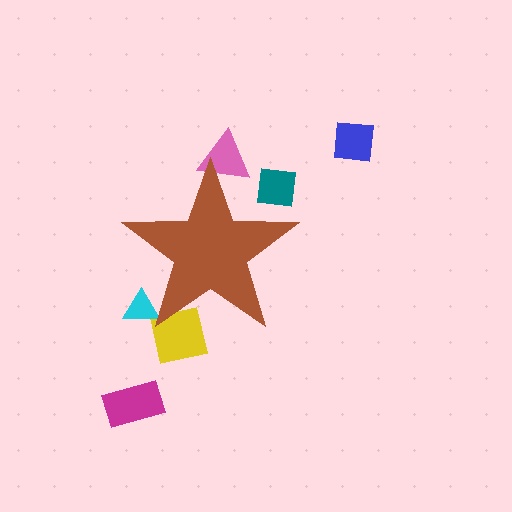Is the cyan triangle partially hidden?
Yes, the cyan triangle is partially hidden behind the brown star.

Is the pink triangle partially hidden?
Yes, the pink triangle is partially hidden behind the brown star.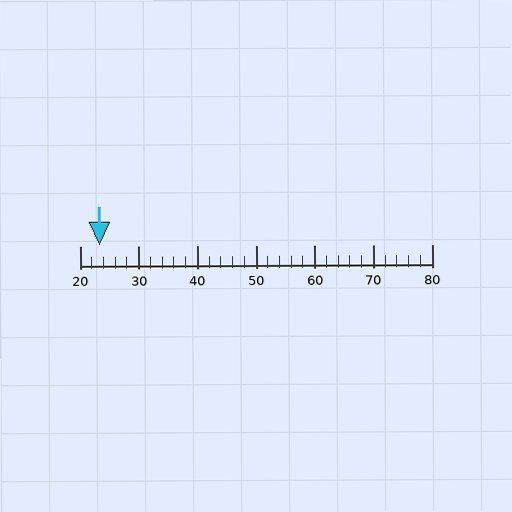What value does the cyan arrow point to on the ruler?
The cyan arrow points to approximately 23.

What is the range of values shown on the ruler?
The ruler shows values from 20 to 80.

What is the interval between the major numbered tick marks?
The major tick marks are spaced 10 units apart.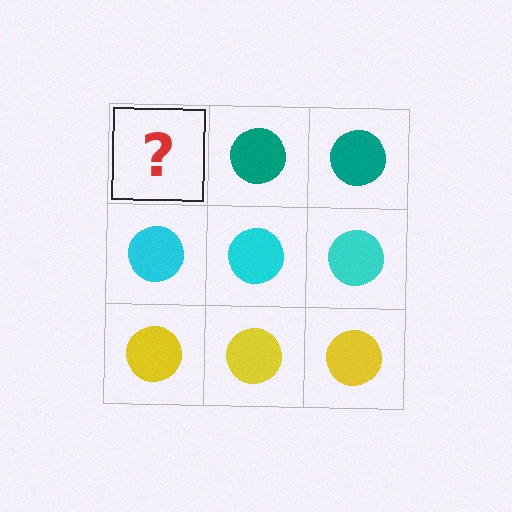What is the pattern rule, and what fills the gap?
The rule is that each row has a consistent color. The gap should be filled with a teal circle.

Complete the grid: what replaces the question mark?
The question mark should be replaced with a teal circle.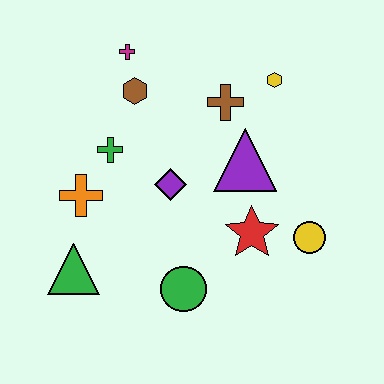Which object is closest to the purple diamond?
The green cross is closest to the purple diamond.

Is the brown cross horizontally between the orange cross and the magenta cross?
No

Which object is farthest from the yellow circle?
The magenta cross is farthest from the yellow circle.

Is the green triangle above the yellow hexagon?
No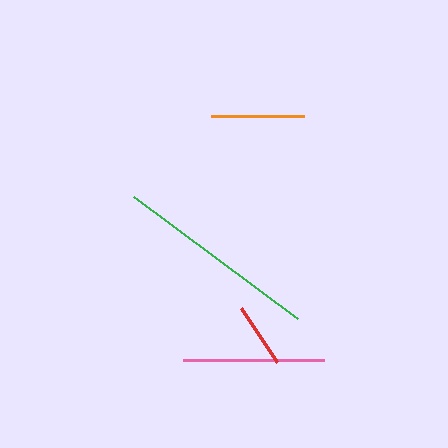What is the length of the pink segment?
The pink segment is approximately 140 pixels long.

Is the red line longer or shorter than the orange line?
The orange line is longer than the red line.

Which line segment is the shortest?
The red line is the shortest at approximately 65 pixels.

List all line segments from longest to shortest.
From longest to shortest: green, pink, orange, red.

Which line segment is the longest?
The green line is the longest at approximately 205 pixels.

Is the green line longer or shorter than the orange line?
The green line is longer than the orange line.